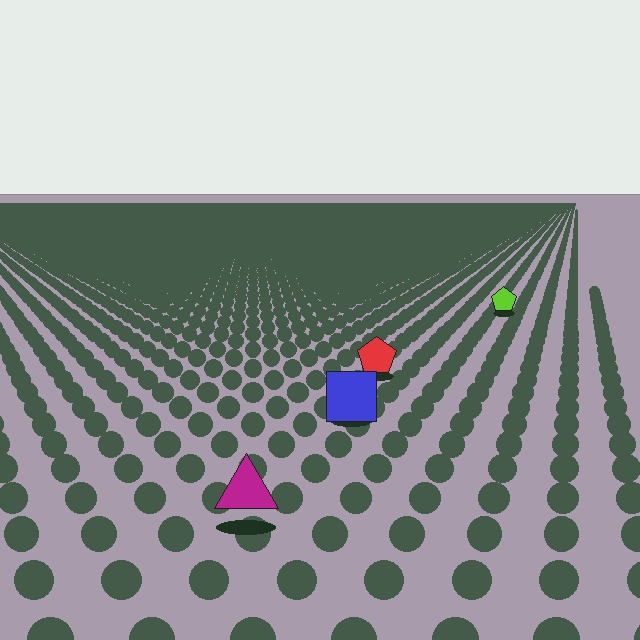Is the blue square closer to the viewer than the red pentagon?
Yes. The blue square is closer — you can tell from the texture gradient: the ground texture is coarser near it.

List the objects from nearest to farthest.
From nearest to farthest: the magenta triangle, the blue square, the red pentagon, the lime pentagon.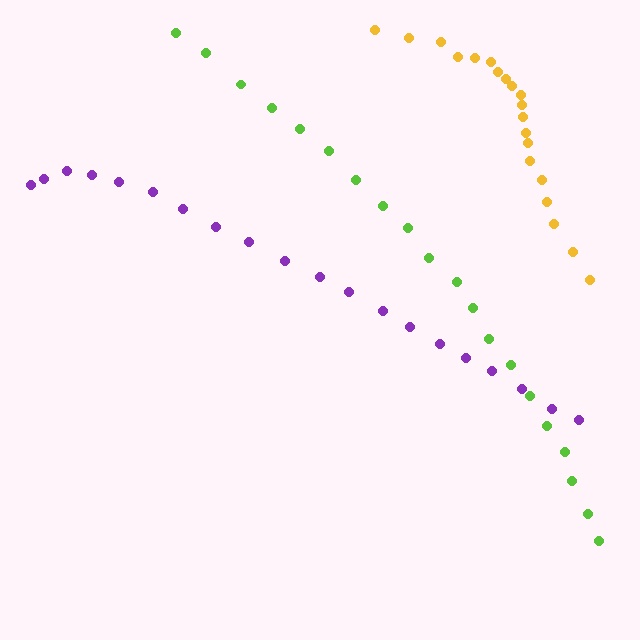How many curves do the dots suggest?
There are 3 distinct paths.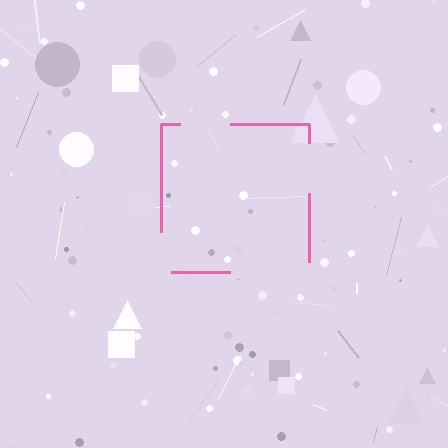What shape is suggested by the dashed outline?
The dashed outline suggests a square.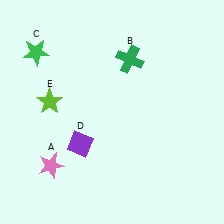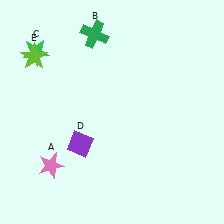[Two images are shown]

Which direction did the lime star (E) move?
The lime star (E) moved up.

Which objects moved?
The objects that moved are: the green cross (B), the lime star (E).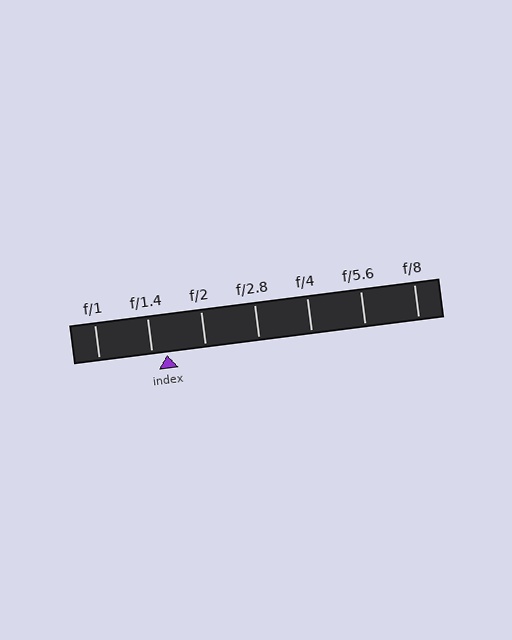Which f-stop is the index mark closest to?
The index mark is closest to f/1.4.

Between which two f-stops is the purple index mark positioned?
The index mark is between f/1.4 and f/2.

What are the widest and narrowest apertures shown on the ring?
The widest aperture shown is f/1 and the narrowest is f/8.